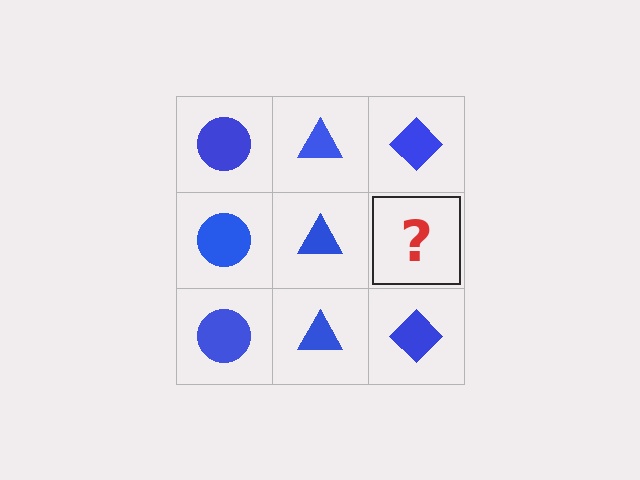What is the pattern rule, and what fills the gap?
The rule is that each column has a consistent shape. The gap should be filled with a blue diamond.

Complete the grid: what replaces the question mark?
The question mark should be replaced with a blue diamond.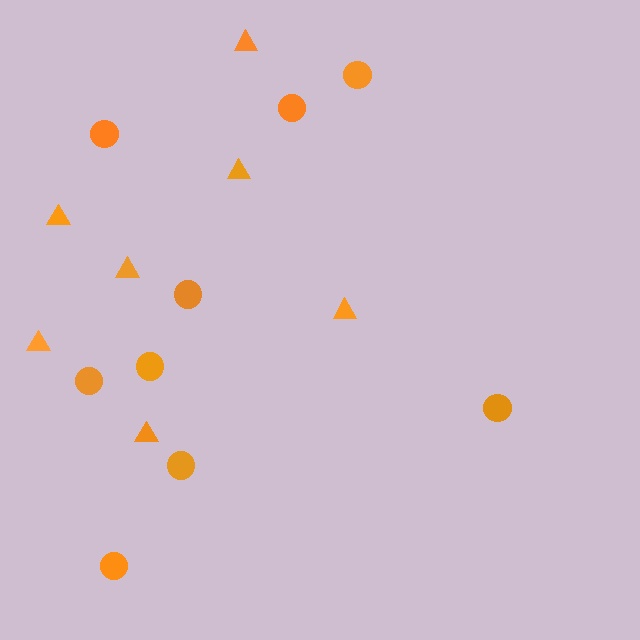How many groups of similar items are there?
There are 2 groups: one group of triangles (7) and one group of circles (9).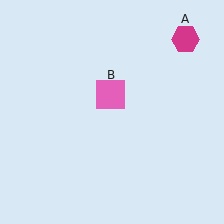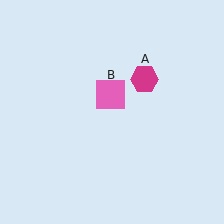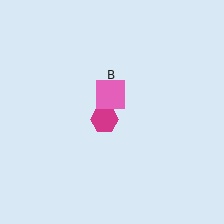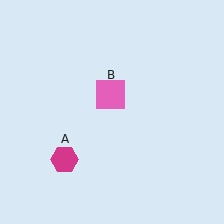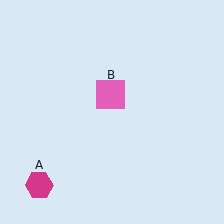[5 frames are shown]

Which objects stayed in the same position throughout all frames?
Pink square (object B) remained stationary.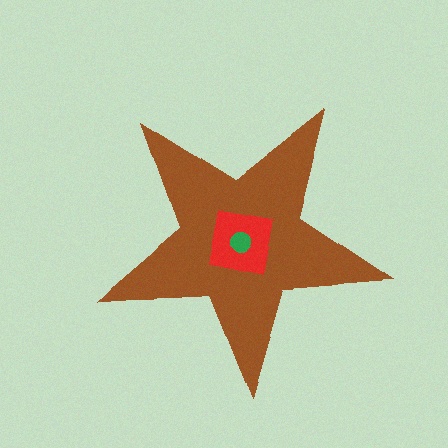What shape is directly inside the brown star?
The red square.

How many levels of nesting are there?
3.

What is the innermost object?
The green circle.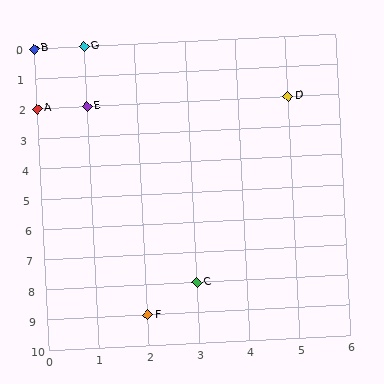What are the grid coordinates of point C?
Point C is at grid coordinates (3, 8).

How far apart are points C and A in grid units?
Points C and A are 3 columns and 6 rows apart (about 6.7 grid units diagonally).